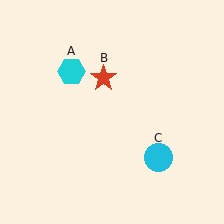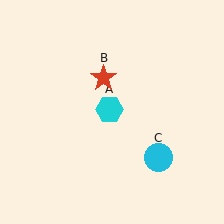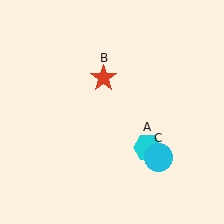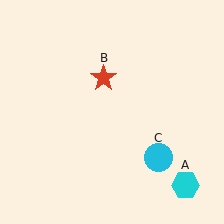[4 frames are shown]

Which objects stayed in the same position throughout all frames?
Red star (object B) and cyan circle (object C) remained stationary.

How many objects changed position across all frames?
1 object changed position: cyan hexagon (object A).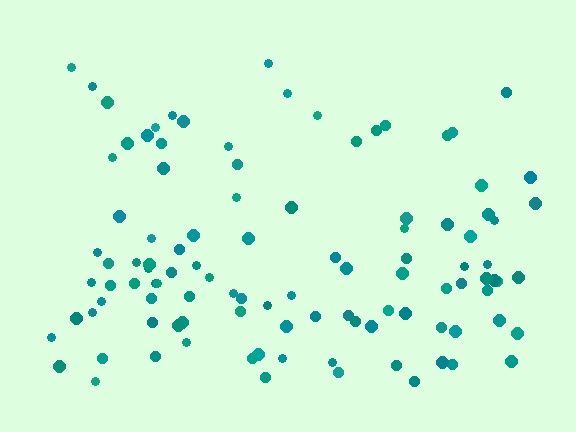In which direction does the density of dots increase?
From top to bottom, with the bottom side densest.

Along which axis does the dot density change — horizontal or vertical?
Vertical.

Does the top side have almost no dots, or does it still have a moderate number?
Still a moderate number, just noticeably fewer than the bottom.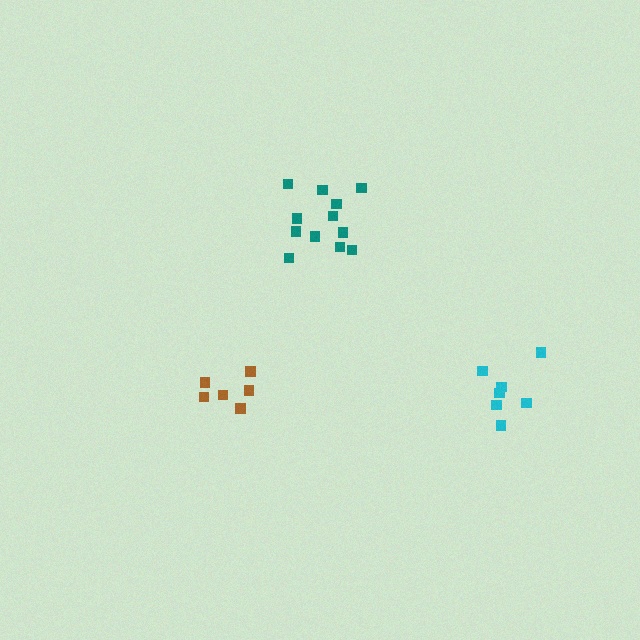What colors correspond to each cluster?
The clusters are colored: brown, teal, cyan.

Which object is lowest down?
The cyan cluster is bottommost.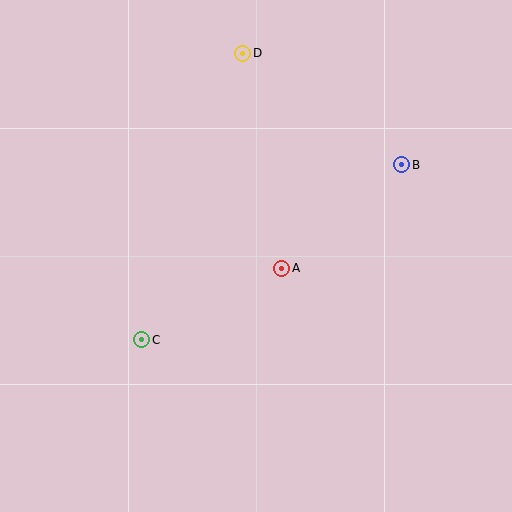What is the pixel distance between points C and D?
The distance between C and D is 304 pixels.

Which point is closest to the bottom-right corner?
Point A is closest to the bottom-right corner.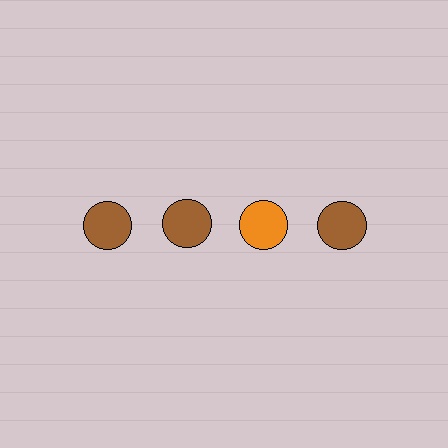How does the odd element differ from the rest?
It has a different color: orange instead of brown.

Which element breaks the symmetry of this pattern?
The orange circle in the top row, center column breaks the symmetry. All other shapes are brown circles.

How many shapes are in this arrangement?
There are 4 shapes arranged in a grid pattern.